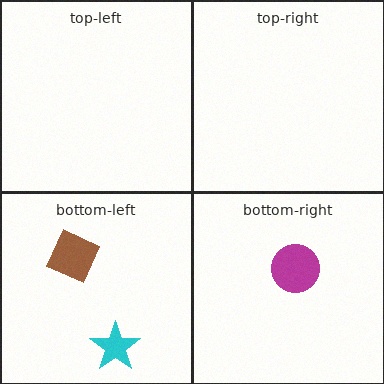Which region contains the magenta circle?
The bottom-right region.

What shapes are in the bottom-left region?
The cyan star, the brown square.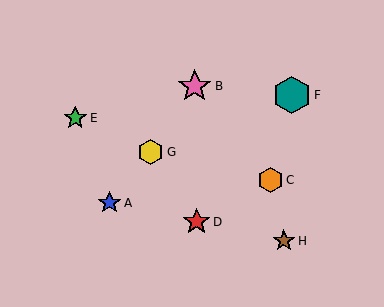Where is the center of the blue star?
The center of the blue star is at (109, 203).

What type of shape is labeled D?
Shape D is a red star.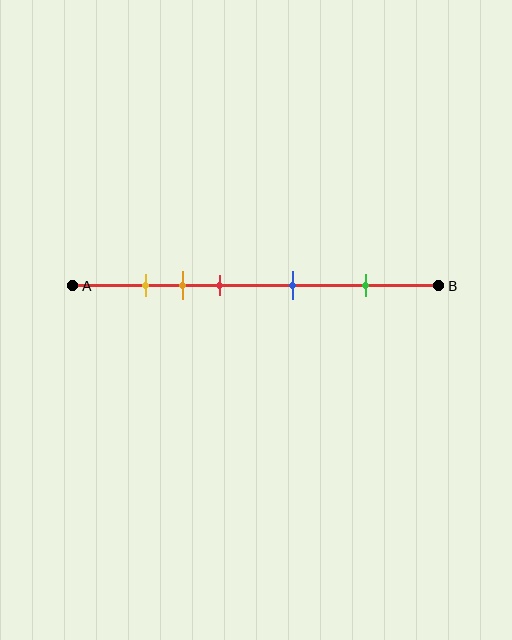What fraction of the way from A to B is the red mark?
The red mark is approximately 40% (0.4) of the way from A to B.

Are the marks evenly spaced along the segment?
No, the marks are not evenly spaced.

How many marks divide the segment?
There are 5 marks dividing the segment.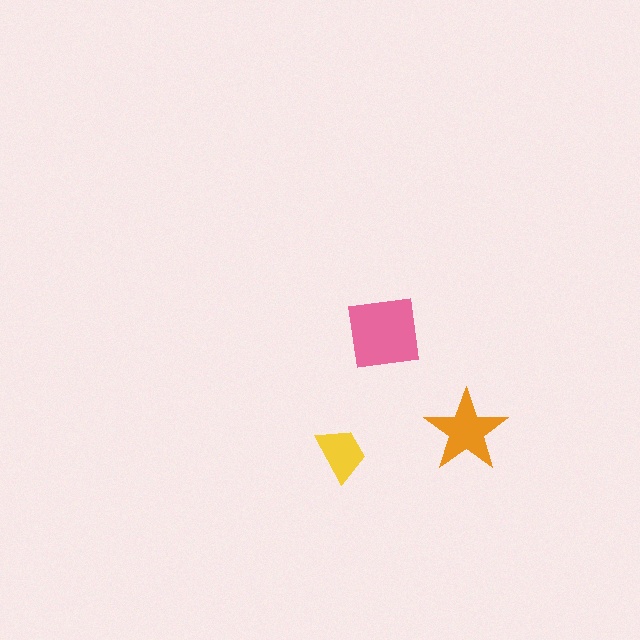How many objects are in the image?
There are 3 objects in the image.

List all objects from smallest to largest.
The yellow trapezoid, the orange star, the pink square.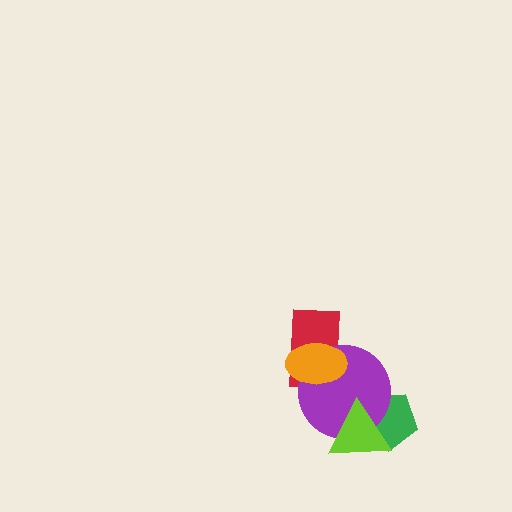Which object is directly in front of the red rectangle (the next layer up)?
The purple circle is directly in front of the red rectangle.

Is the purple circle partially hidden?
Yes, it is partially covered by another shape.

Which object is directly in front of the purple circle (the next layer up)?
The orange ellipse is directly in front of the purple circle.